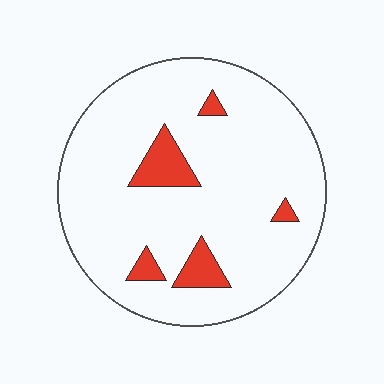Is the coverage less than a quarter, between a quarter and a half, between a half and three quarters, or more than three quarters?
Less than a quarter.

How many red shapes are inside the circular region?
5.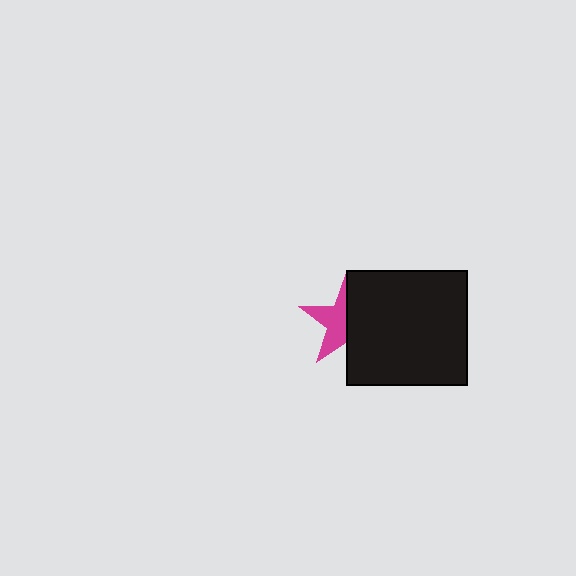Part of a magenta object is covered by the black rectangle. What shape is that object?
It is a star.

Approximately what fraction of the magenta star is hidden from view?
Roughly 52% of the magenta star is hidden behind the black rectangle.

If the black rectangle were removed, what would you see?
You would see the complete magenta star.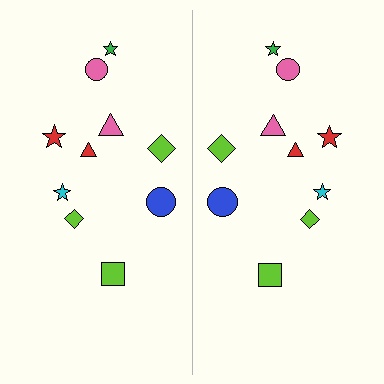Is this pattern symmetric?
Yes, this pattern has bilateral (reflection) symmetry.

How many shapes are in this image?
There are 20 shapes in this image.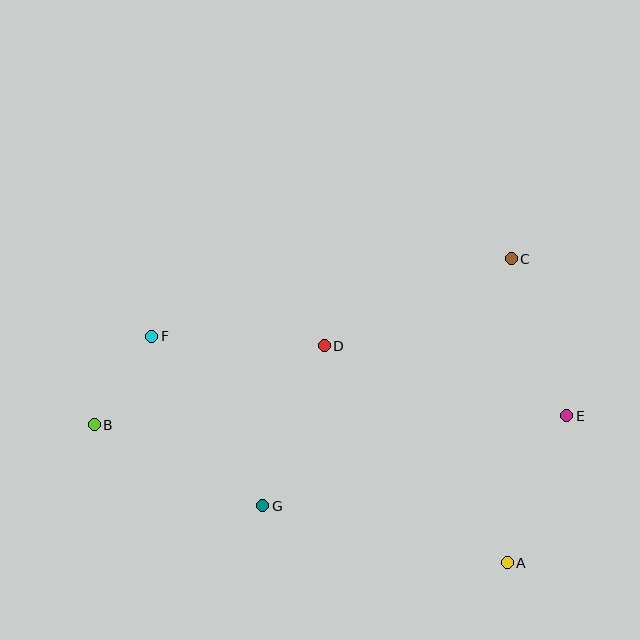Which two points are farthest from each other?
Points B and E are farthest from each other.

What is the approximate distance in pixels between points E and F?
The distance between E and F is approximately 423 pixels.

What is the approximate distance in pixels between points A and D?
The distance between A and D is approximately 284 pixels.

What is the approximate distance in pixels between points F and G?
The distance between F and G is approximately 203 pixels.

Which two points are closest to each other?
Points B and F are closest to each other.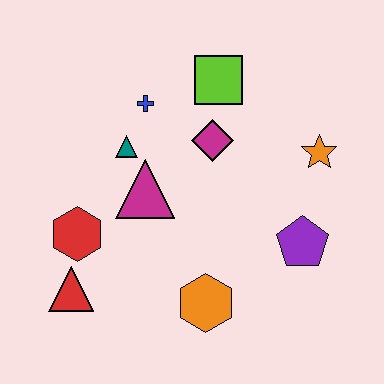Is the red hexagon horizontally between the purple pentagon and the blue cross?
No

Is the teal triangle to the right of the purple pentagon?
No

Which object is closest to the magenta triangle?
The teal triangle is closest to the magenta triangle.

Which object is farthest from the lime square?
The red triangle is farthest from the lime square.